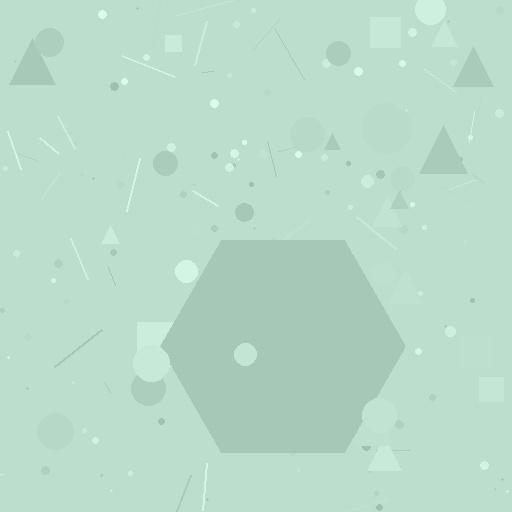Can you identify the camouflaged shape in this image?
The camouflaged shape is a hexagon.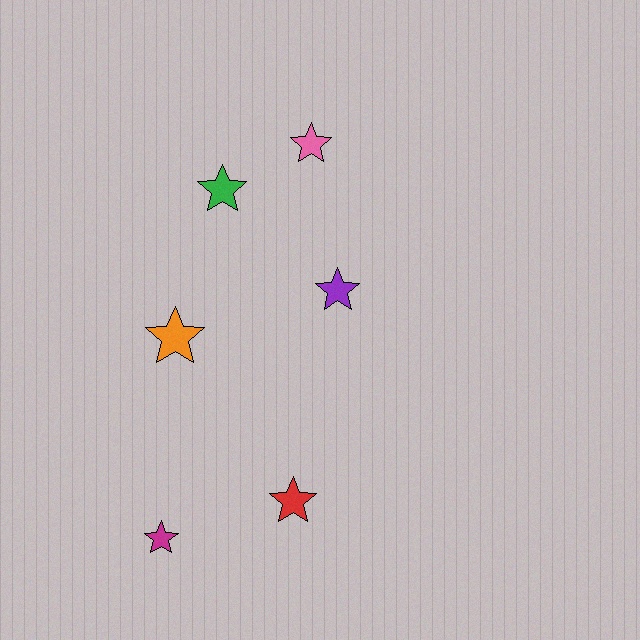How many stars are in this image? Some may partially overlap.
There are 6 stars.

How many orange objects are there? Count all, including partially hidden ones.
There is 1 orange object.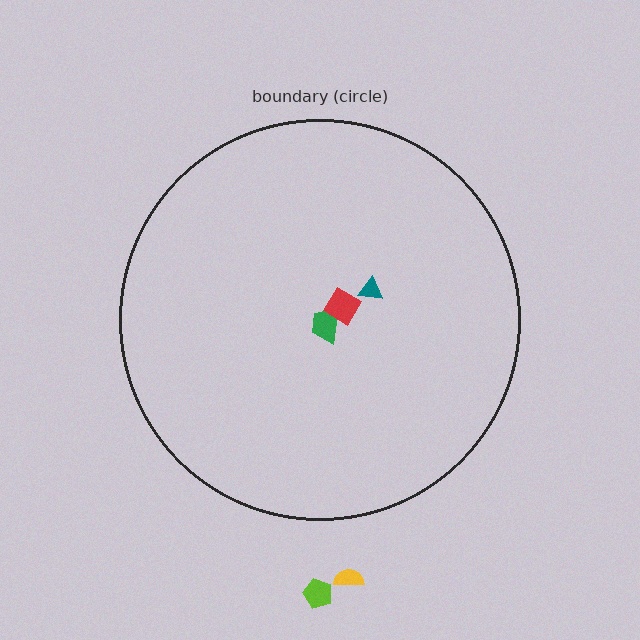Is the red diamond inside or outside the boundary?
Inside.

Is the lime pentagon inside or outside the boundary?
Outside.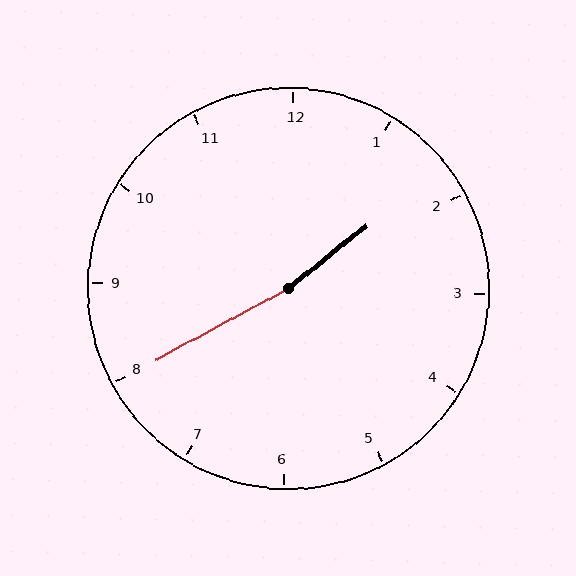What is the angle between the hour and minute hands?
Approximately 170 degrees.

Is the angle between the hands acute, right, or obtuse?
It is obtuse.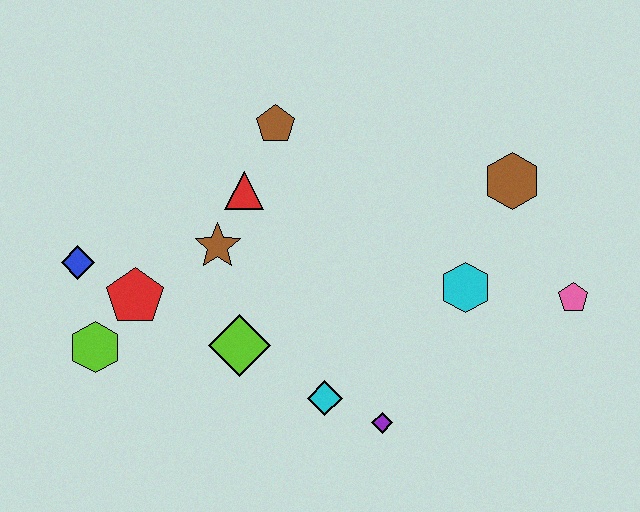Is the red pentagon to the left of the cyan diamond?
Yes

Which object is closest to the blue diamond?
The red pentagon is closest to the blue diamond.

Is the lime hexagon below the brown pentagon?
Yes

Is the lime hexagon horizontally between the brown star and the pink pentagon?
No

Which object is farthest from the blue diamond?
The pink pentagon is farthest from the blue diamond.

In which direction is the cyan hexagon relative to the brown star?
The cyan hexagon is to the right of the brown star.